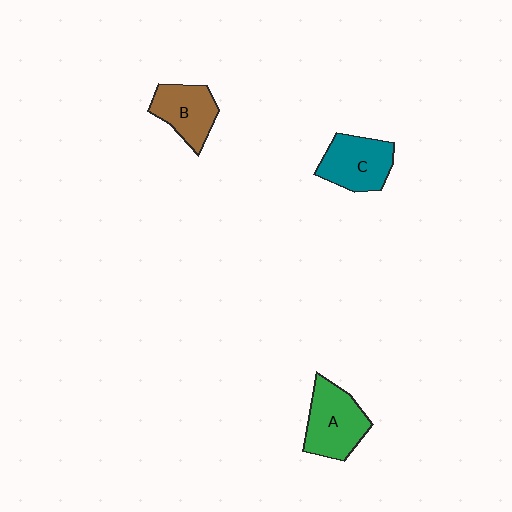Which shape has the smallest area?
Shape B (brown).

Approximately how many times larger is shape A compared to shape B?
Approximately 1.2 times.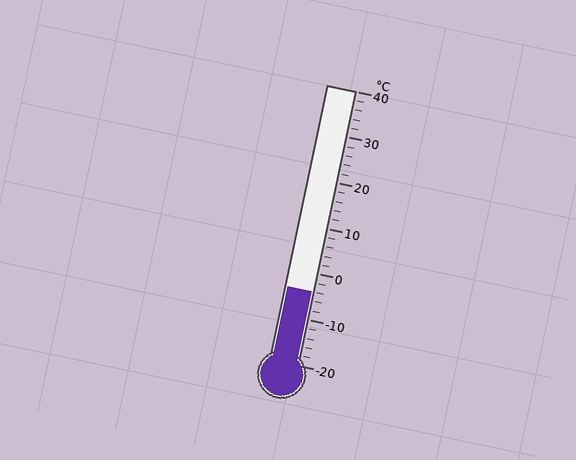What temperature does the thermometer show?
The thermometer shows approximately -4°C.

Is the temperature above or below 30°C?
The temperature is below 30°C.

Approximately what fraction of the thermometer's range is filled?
The thermometer is filled to approximately 25% of its range.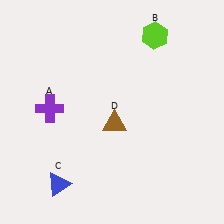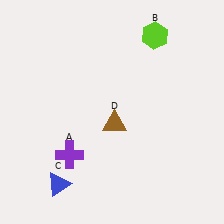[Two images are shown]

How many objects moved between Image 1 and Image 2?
1 object moved between the two images.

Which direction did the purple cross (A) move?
The purple cross (A) moved down.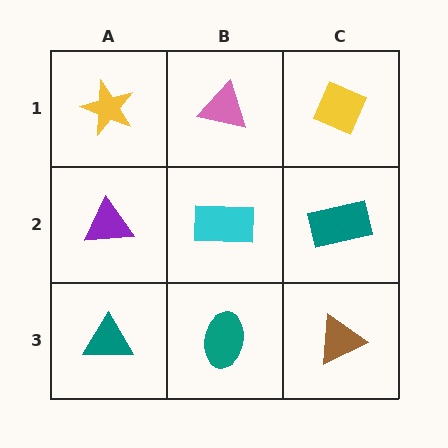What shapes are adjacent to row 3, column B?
A cyan rectangle (row 2, column B), a teal triangle (row 3, column A), a brown triangle (row 3, column C).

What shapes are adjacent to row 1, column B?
A cyan rectangle (row 2, column B), a yellow star (row 1, column A), a yellow diamond (row 1, column C).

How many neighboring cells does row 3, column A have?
2.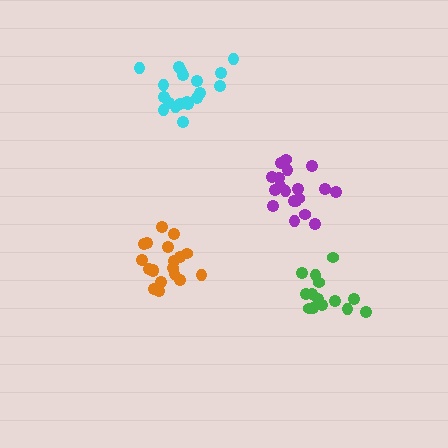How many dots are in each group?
Group 1: 19 dots, Group 2: 14 dots, Group 3: 19 dots, Group 4: 19 dots (71 total).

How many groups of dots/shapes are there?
There are 4 groups.